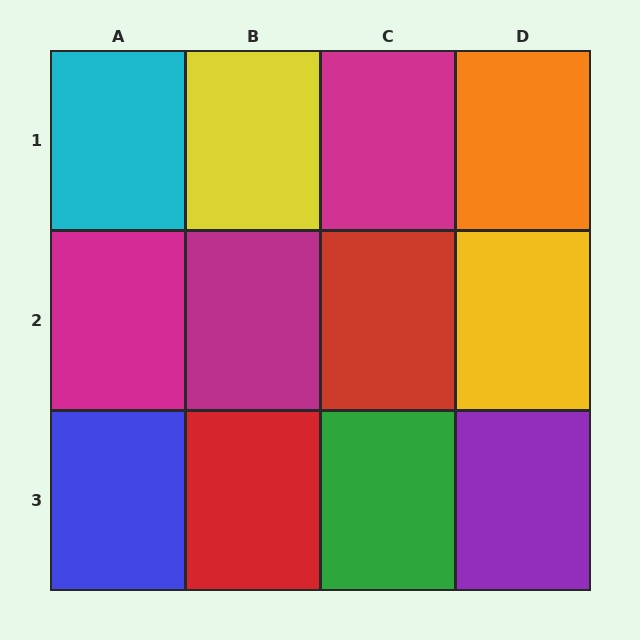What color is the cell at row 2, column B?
Magenta.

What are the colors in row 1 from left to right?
Cyan, yellow, magenta, orange.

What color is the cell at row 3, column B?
Red.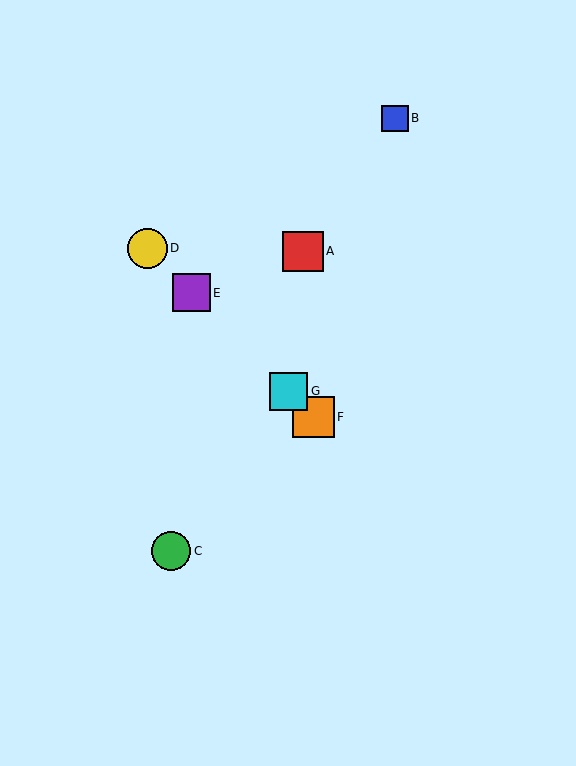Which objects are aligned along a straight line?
Objects D, E, F, G are aligned along a straight line.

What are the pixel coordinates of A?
Object A is at (303, 251).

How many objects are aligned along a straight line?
4 objects (D, E, F, G) are aligned along a straight line.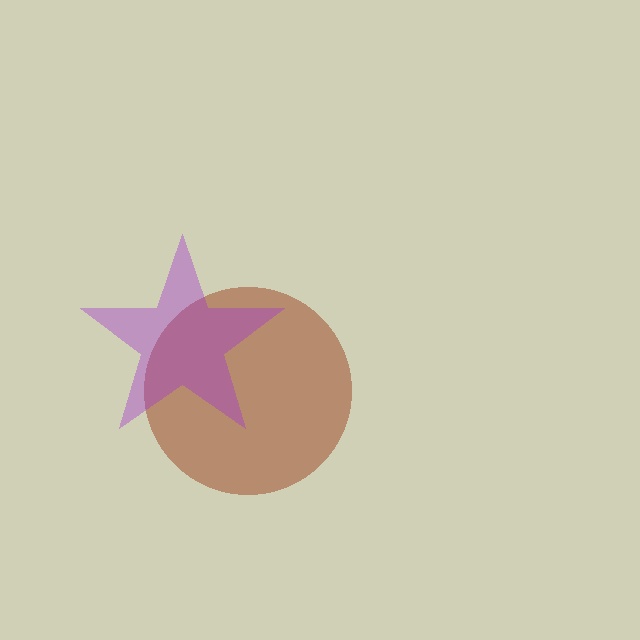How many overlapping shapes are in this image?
There are 2 overlapping shapes in the image.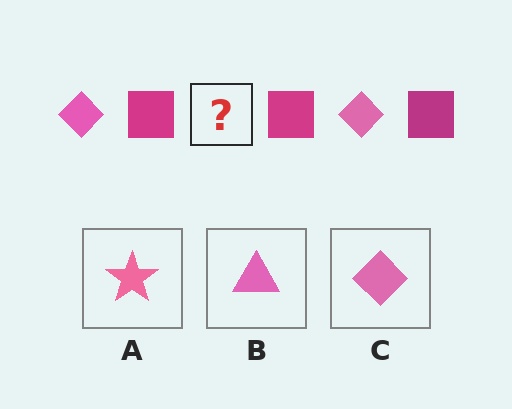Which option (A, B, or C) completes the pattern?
C.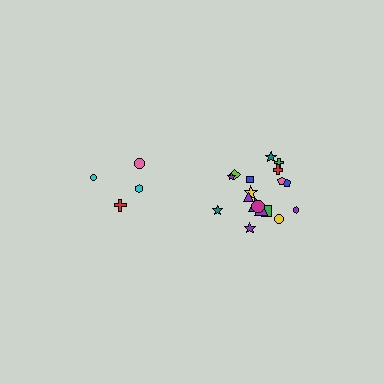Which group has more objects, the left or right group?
The right group.